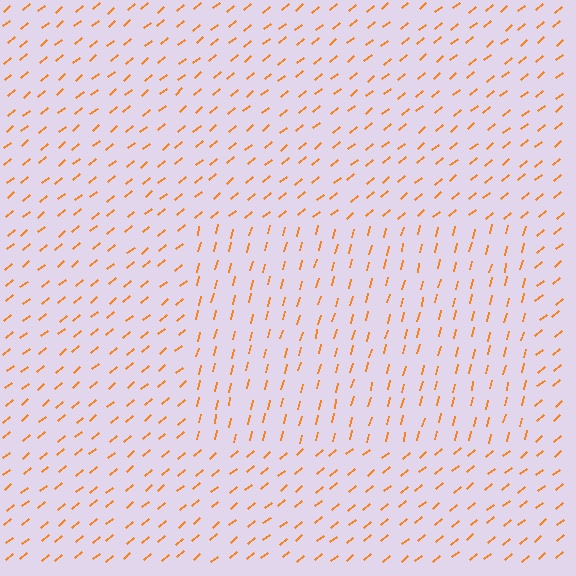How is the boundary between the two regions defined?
The boundary is defined purely by a change in line orientation (approximately 36 degrees difference). All lines are the same color and thickness.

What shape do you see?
I see a rectangle.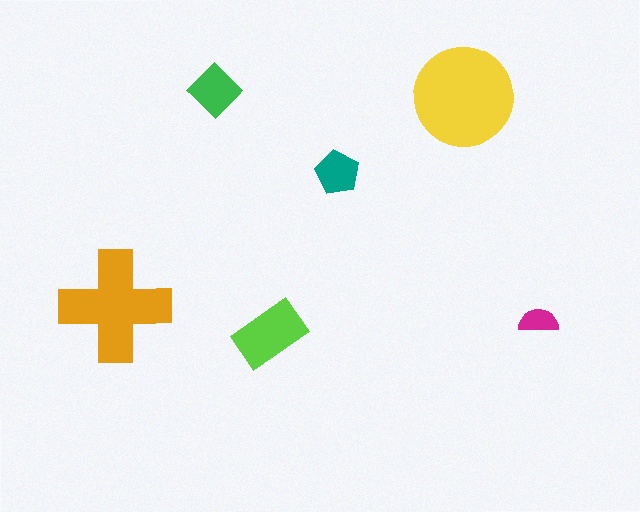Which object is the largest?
The yellow circle.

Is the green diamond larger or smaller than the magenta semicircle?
Larger.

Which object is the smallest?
The magenta semicircle.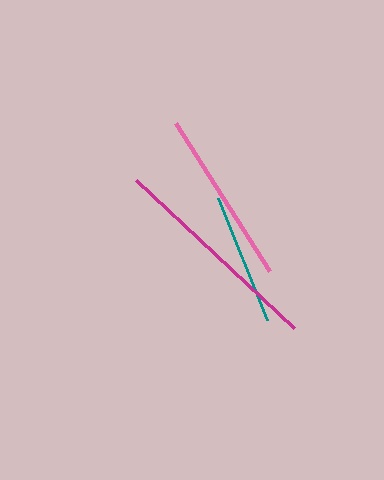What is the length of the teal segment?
The teal segment is approximately 132 pixels long.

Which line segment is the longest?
The magenta line is the longest at approximately 217 pixels.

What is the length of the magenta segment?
The magenta segment is approximately 217 pixels long.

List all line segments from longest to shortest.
From longest to shortest: magenta, pink, teal.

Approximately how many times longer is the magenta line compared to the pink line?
The magenta line is approximately 1.2 times the length of the pink line.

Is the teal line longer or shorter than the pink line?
The pink line is longer than the teal line.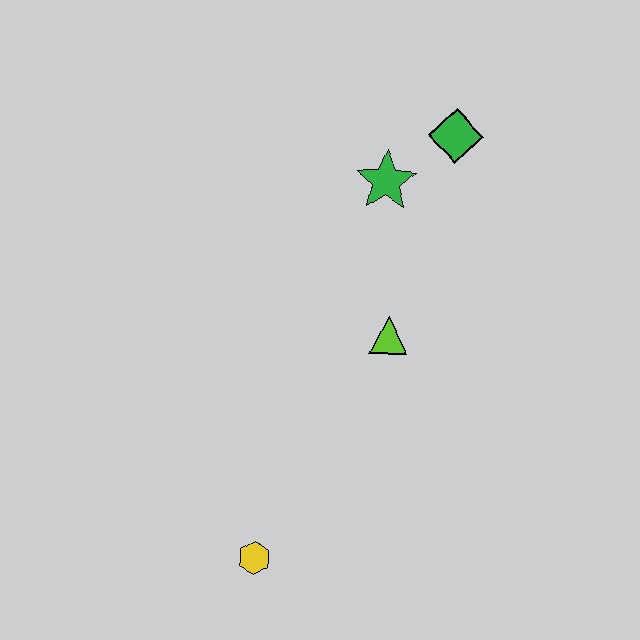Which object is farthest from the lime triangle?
The yellow hexagon is farthest from the lime triangle.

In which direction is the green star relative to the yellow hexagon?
The green star is above the yellow hexagon.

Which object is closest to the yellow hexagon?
The lime triangle is closest to the yellow hexagon.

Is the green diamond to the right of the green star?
Yes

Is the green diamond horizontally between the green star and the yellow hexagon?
No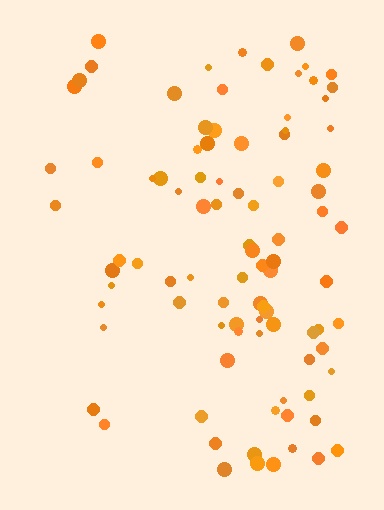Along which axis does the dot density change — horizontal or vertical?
Horizontal.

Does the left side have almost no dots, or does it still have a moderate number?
Still a moderate number, just noticeably fewer than the right.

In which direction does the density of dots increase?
From left to right, with the right side densest.